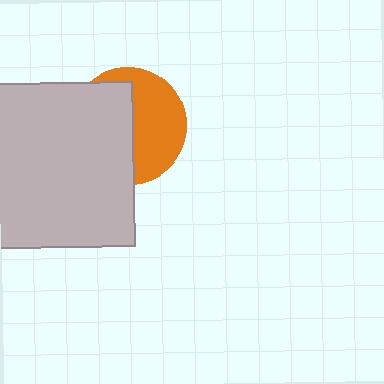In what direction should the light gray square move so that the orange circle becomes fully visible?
The light gray square should move left. That is the shortest direction to clear the overlap and leave the orange circle fully visible.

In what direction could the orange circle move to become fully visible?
The orange circle could move right. That would shift it out from behind the light gray square entirely.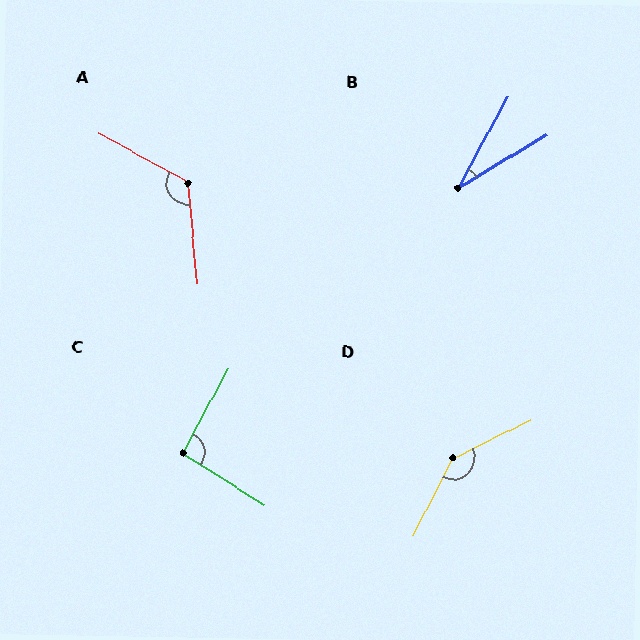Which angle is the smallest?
B, at approximately 30 degrees.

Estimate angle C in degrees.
Approximately 94 degrees.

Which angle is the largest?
D, at approximately 143 degrees.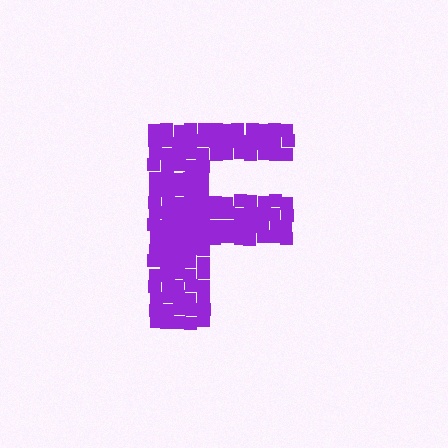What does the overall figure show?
The overall figure shows the letter F.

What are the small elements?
The small elements are squares.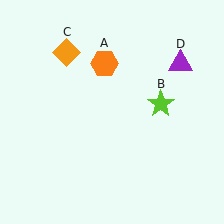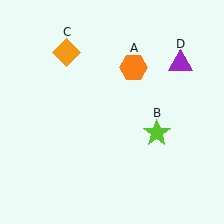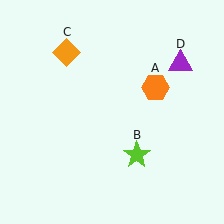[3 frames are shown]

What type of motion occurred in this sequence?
The orange hexagon (object A), lime star (object B) rotated clockwise around the center of the scene.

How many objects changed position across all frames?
2 objects changed position: orange hexagon (object A), lime star (object B).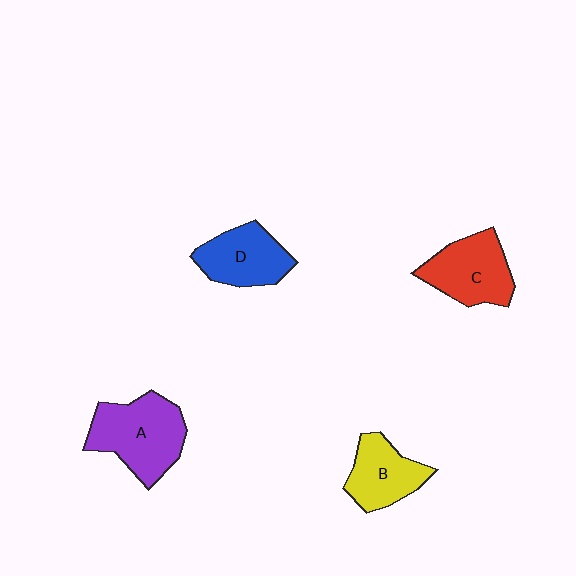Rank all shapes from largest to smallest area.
From largest to smallest: A (purple), C (red), D (blue), B (yellow).